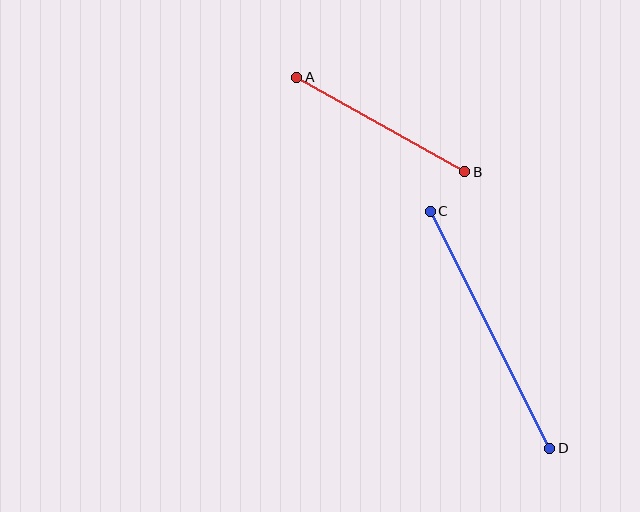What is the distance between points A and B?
The distance is approximately 193 pixels.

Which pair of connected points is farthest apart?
Points C and D are farthest apart.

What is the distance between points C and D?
The distance is approximately 265 pixels.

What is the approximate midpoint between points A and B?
The midpoint is at approximately (381, 125) pixels.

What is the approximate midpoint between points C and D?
The midpoint is at approximately (490, 330) pixels.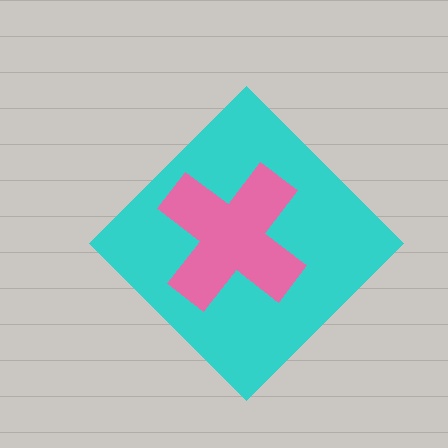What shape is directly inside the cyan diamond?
The pink cross.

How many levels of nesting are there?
2.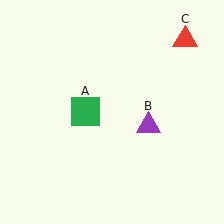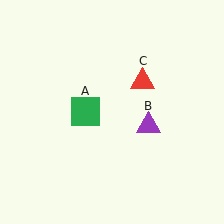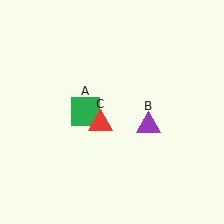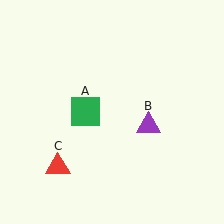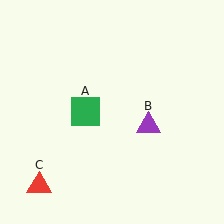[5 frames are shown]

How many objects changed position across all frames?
1 object changed position: red triangle (object C).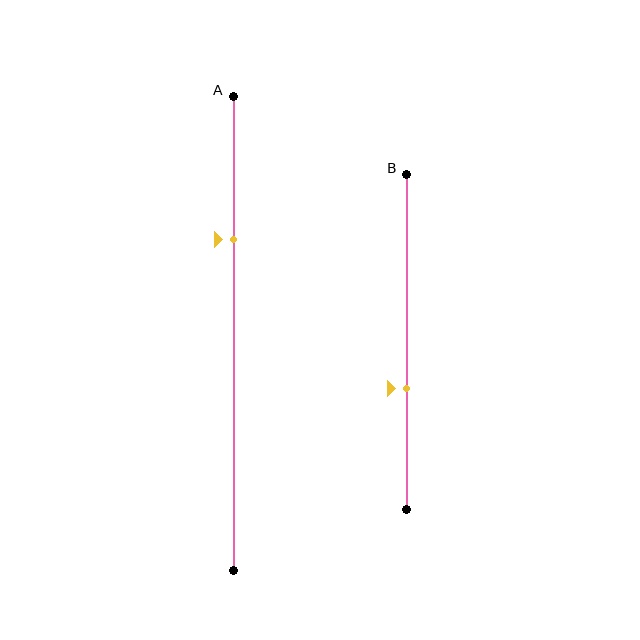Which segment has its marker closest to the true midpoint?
Segment B has its marker closest to the true midpoint.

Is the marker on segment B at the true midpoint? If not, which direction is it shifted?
No, the marker on segment B is shifted downward by about 14% of the segment length.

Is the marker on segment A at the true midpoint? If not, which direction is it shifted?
No, the marker on segment A is shifted upward by about 20% of the segment length.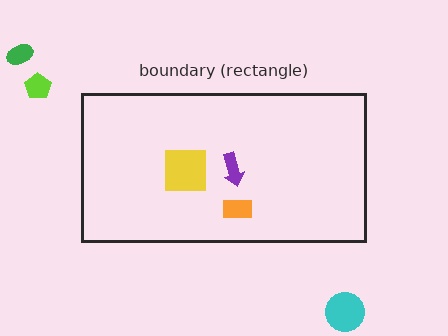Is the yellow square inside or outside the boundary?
Inside.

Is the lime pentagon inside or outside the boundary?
Outside.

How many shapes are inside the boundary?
3 inside, 3 outside.